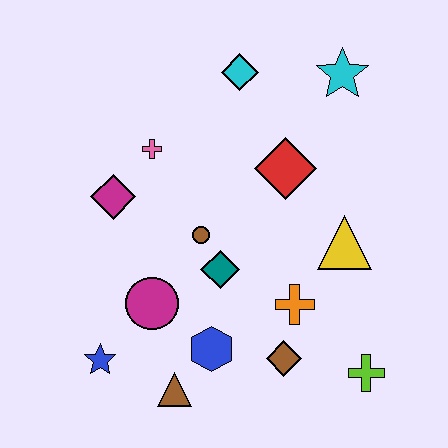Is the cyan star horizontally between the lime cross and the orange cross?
Yes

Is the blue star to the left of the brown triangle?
Yes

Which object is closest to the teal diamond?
The brown circle is closest to the teal diamond.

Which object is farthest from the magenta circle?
The cyan star is farthest from the magenta circle.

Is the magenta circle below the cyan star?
Yes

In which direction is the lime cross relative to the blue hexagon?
The lime cross is to the right of the blue hexagon.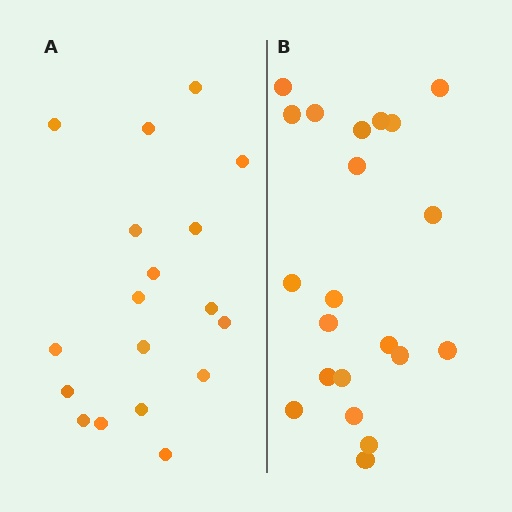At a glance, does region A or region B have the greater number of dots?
Region B (the right region) has more dots.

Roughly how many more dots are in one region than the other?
Region B has just a few more — roughly 2 or 3 more dots than region A.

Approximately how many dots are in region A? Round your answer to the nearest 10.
About 20 dots. (The exact count is 18, which rounds to 20.)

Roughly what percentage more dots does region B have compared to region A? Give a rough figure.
About 15% more.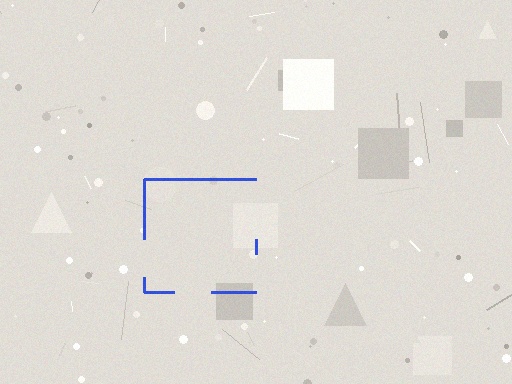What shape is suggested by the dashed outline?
The dashed outline suggests a square.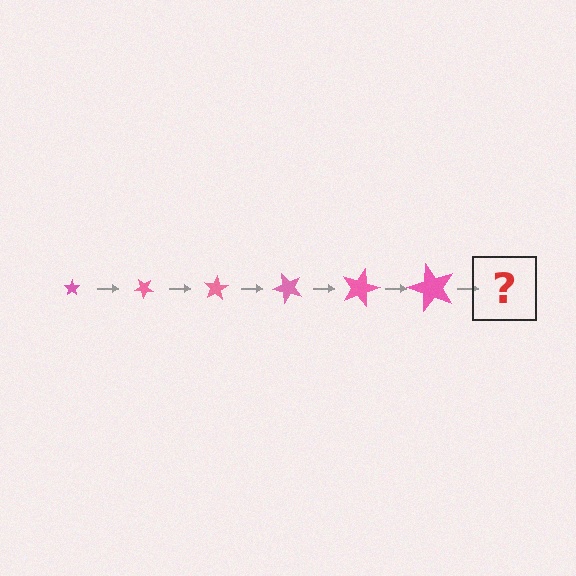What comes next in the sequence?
The next element should be a star, larger than the previous one and rotated 240 degrees from the start.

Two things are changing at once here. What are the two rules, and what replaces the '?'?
The two rules are that the star grows larger each step and it rotates 40 degrees each step. The '?' should be a star, larger than the previous one and rotated 240 degrees from the start.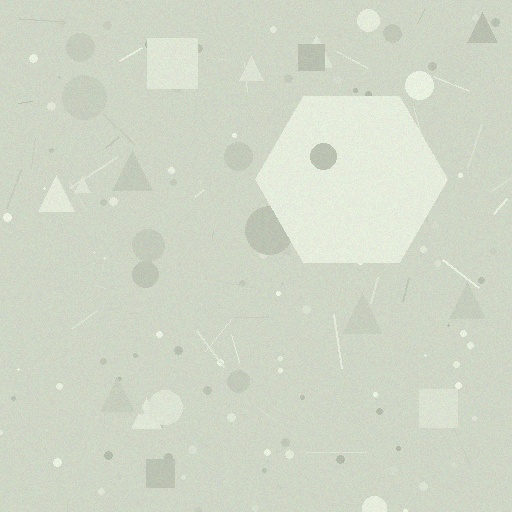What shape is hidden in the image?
A hexagon is hidden in the image.